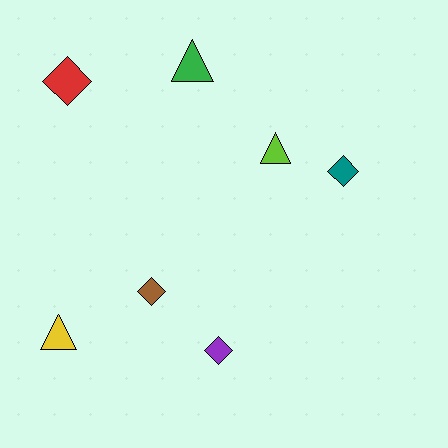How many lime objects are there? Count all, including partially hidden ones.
There is 1 lime object.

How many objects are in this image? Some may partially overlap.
There are 7 objects.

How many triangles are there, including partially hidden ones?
There are 3 triangles.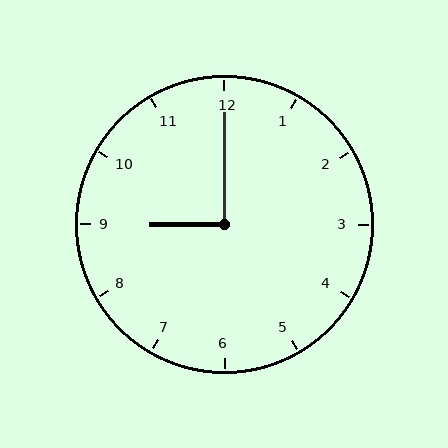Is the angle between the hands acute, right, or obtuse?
It is right.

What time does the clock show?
9:00.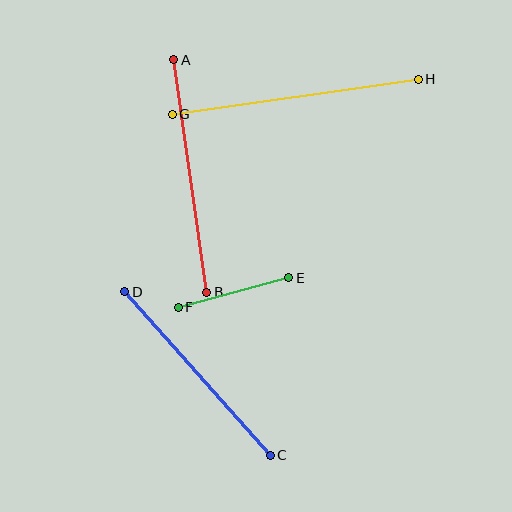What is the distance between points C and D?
The distance is approximately 218 pixels.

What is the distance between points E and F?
The distance is approximately 114 pixels.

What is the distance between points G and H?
The distance is approximately 249 pixels.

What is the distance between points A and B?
The distance is approximately 235 pixels.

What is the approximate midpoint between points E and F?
The midpoint is at approximately (233, 293) pixels.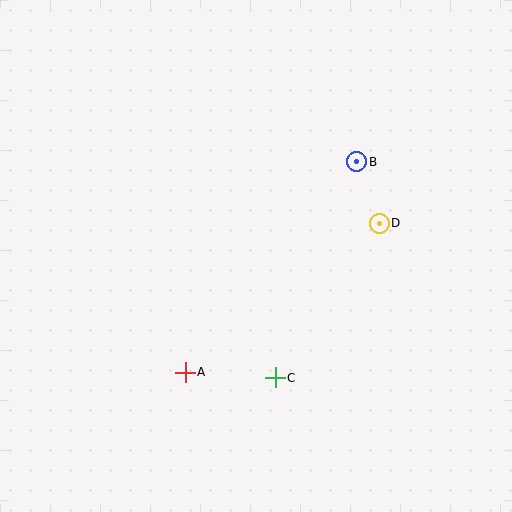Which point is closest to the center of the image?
Point C at (275, 378) is closest to the center.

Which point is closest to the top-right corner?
Point B is closest to the top-right corner.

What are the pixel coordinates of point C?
Point C is at (275, 378).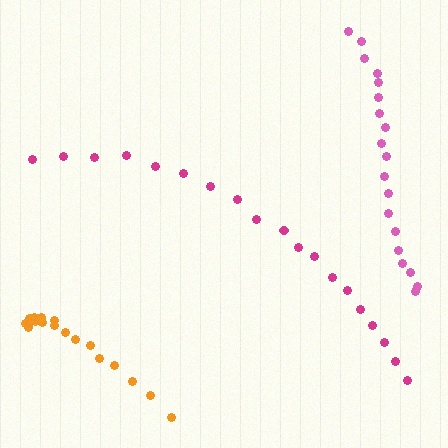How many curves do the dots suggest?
There are 3 distinct paths.